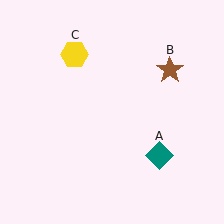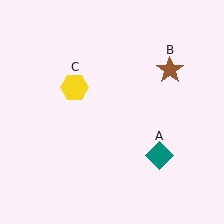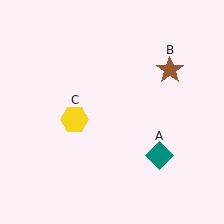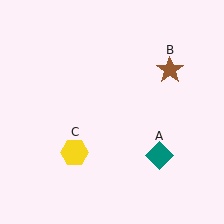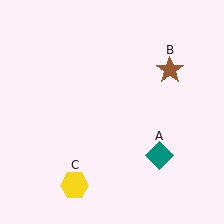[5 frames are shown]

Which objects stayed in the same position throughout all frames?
Teal diamond (object A) and brown star (object B) remained stationary.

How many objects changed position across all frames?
1 object changed position: yellow hexagon (object C).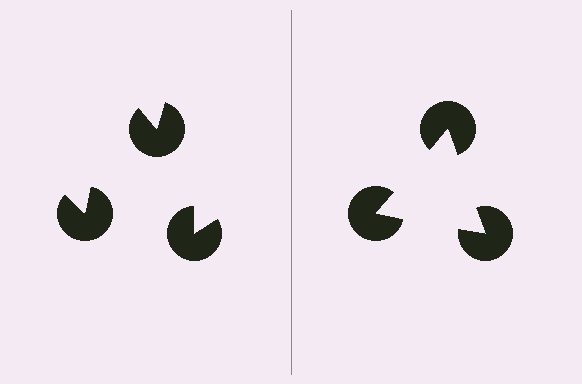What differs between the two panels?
The pac-man discs are positioned identically on both sides; only the wedge orientations differ. On the right they align to a triangle; on the left they are misaligned.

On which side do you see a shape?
An illusory triangle appears on the right side. On the left side the wedge cuts are rotated, so no coherent shape forms.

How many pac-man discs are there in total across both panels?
6 — 3 on each side.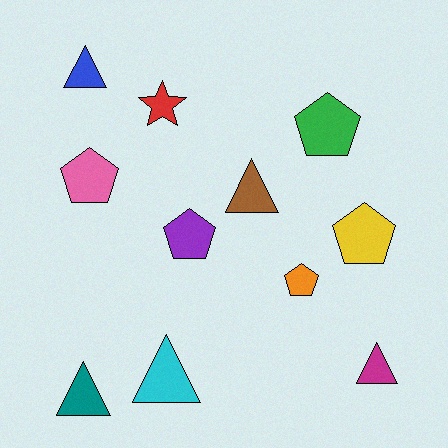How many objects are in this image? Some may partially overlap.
There are 11 objects.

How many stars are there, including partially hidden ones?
There is 1 star.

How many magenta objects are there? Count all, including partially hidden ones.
There is 1 magenta object.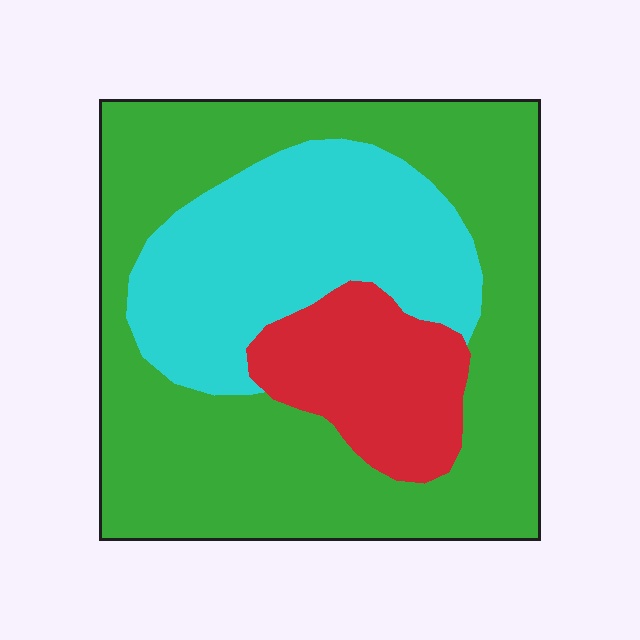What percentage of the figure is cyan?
Cyan takes up about one quarter (1/4) of the figure.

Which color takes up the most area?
Green, at roughly 55%.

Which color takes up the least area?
Red, at roughly 15%.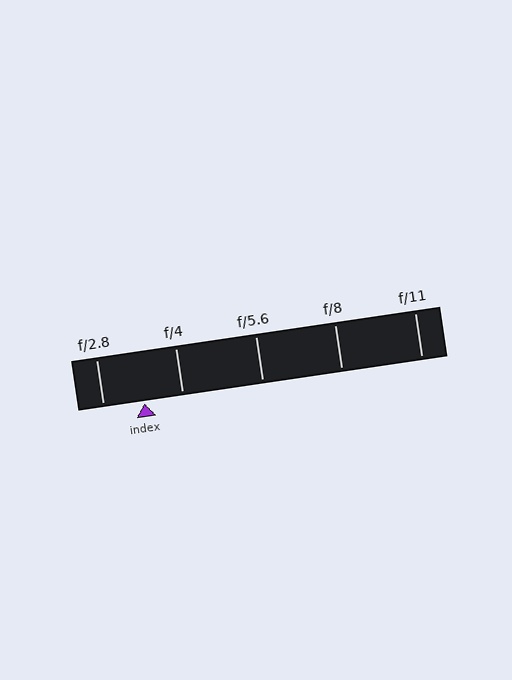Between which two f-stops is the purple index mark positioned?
The index mark is between f/2.8 and f/4.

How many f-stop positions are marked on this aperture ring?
There are 5 f-stop positions marked.